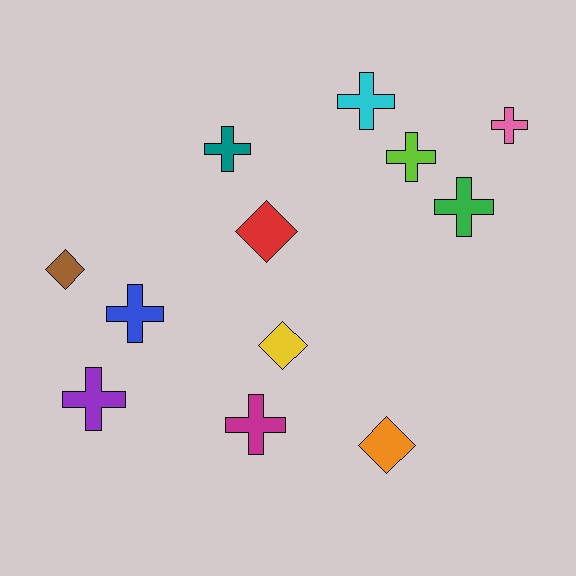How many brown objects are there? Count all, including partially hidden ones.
There is 1 brown object.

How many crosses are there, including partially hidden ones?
There are 8 crosses.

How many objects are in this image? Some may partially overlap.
There are 12 objects.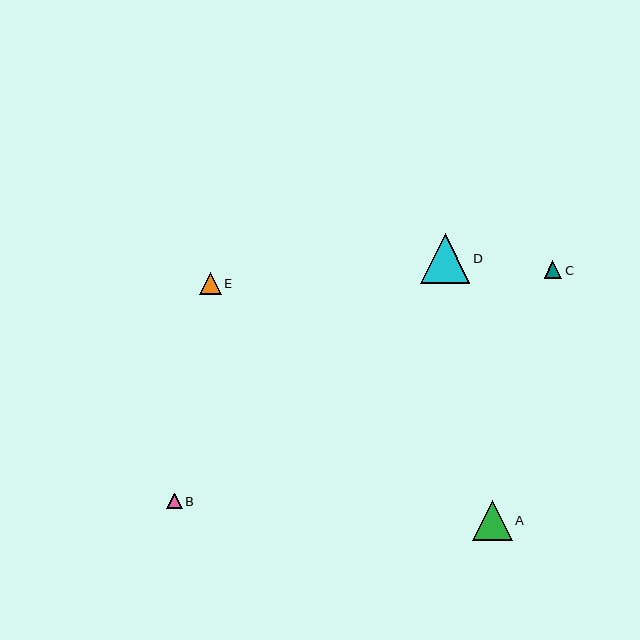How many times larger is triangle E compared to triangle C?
Triangle E is approximately 1.3 times the size of triangle C.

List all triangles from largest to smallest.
From largest to smallest: D, A, E, C, B.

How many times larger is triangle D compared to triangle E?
Triangle D is approximately 2.2 times the size of triangle E.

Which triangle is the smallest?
Triangle B is the smallest with a size of approximately 15 pixels.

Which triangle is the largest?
Triangle D is the largest with a size of approximately 50 pixels.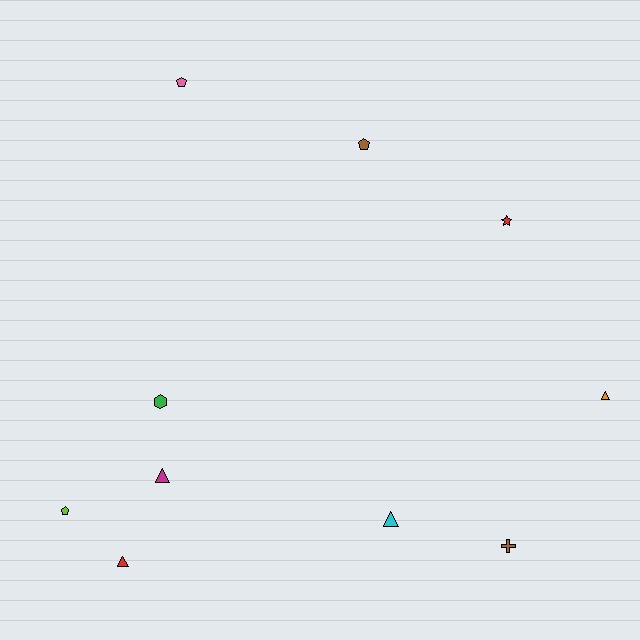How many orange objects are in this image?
There is 1 orange object.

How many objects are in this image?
There are 10 objects.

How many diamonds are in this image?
There are no diamonds.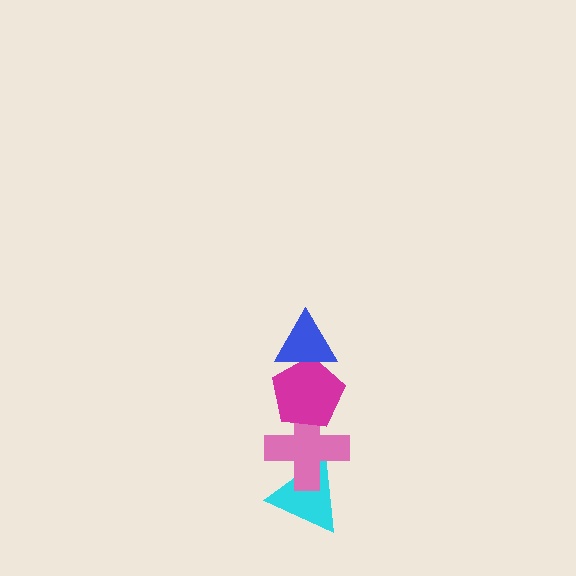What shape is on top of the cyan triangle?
The pink cross is on top of the cyan triangle.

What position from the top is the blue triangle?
The blue triangle is 1st from the top.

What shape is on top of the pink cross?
The magenta pentagon is on top of the pink cross.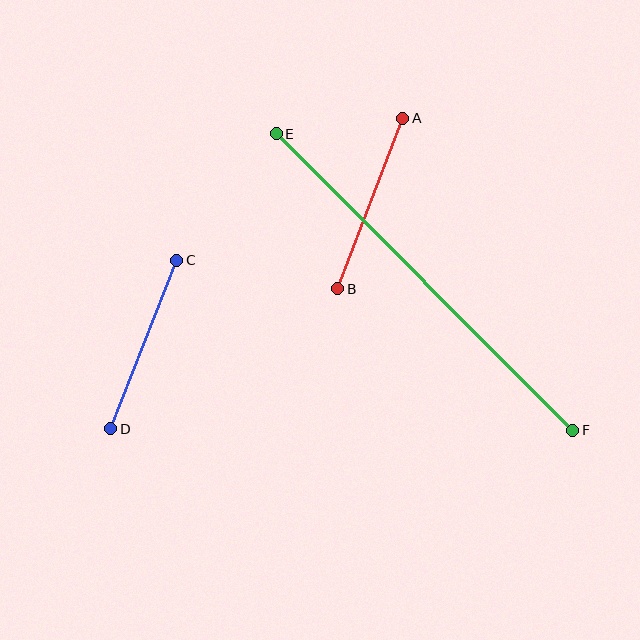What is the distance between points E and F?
The distance is approximately 419 pixels.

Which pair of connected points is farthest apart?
Points E and F are farthest apart.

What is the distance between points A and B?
The distance is approximately 182 pixels.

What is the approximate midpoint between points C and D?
The midpoint is at approximately (144, 344) pixels.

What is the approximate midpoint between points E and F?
The midpoint is at approximately (425, 282) pixels.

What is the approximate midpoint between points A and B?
The midpoint is at approximately (370, 203) pixels.